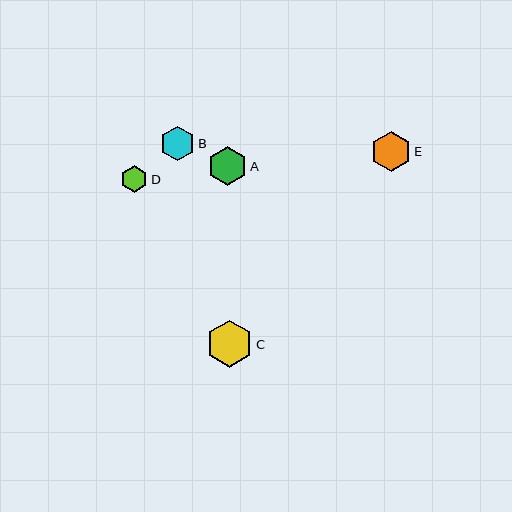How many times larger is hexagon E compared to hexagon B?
Hexagon E is approximately 1.2 times the size of hexagon B.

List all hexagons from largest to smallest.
From largest to smallest: C, E, A, B, D.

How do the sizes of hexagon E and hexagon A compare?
Hexagon E and hexagon A are approximately the same size.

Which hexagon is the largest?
Hexagon C is the largest with a size of approximately 47 pixels.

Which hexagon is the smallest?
Hexagon D is the smallest with a size of approximately 26 pixels.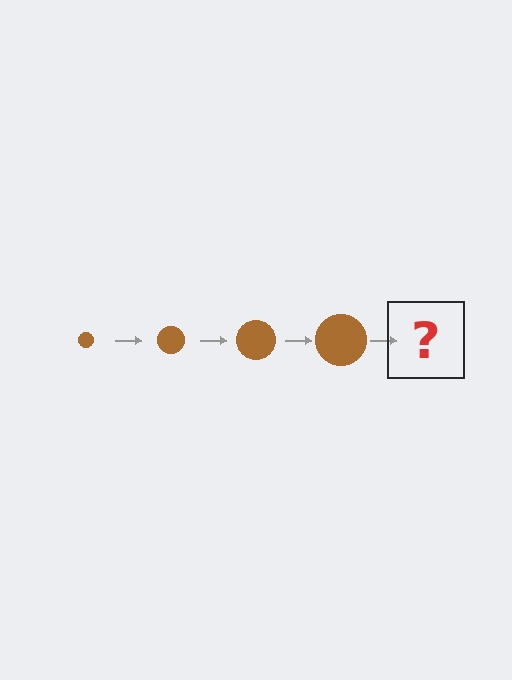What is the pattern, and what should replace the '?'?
The pattern is that the circle gets progressively larger each step. The '?' should be a brown circle, larger than the previous one.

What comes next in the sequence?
The next element should be a brown circle, larger than the previous one.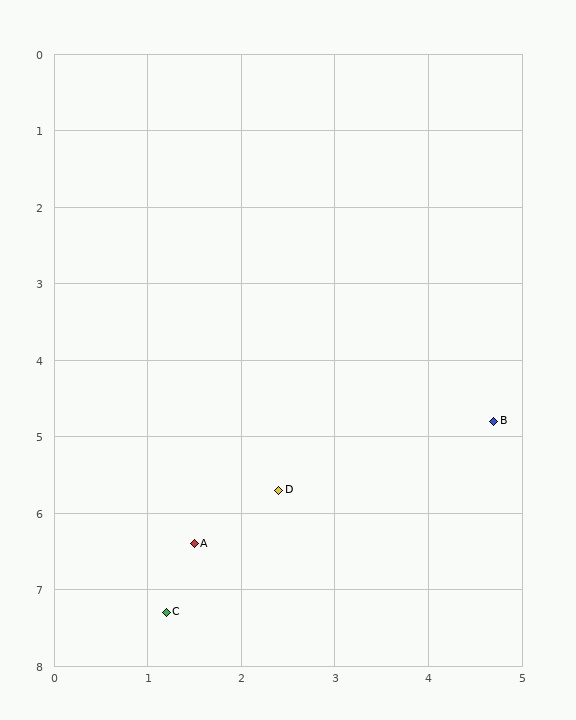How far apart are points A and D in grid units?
Points A and D are about 1.1 grid units apart.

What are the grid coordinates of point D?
Point D is at approximately (2.4, 5.7).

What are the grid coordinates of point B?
Point B is at approximately (4.7, 4.8).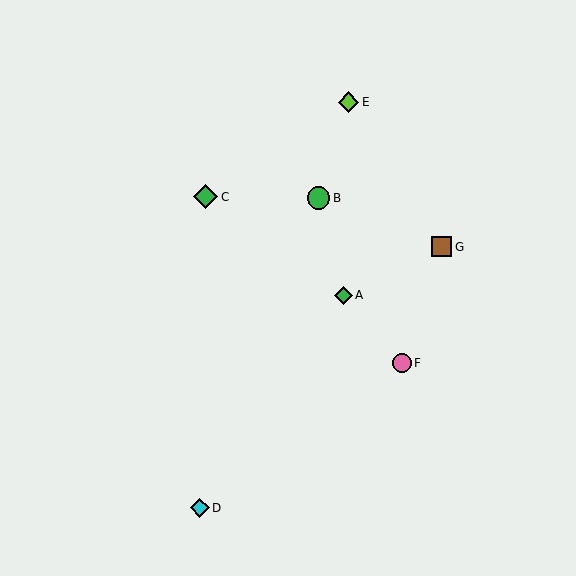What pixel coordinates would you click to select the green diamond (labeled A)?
Click at (343, 295) to select the green diamond A.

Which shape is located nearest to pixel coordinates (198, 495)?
The cyan diamond (labeled D) at (200, 508) is nearest to that location.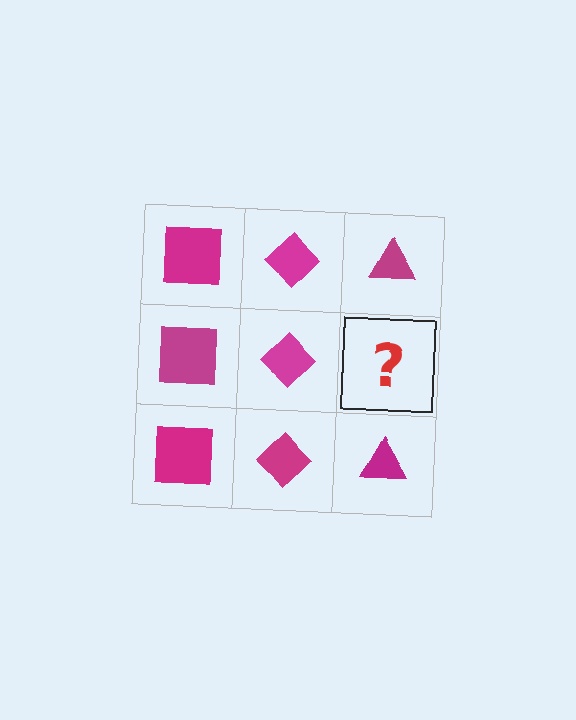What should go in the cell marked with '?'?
The missing cell should contain a magenta triangle.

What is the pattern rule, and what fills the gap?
The rule is that each column has a consistent shape. The gap should be filled with a magenta triangle.